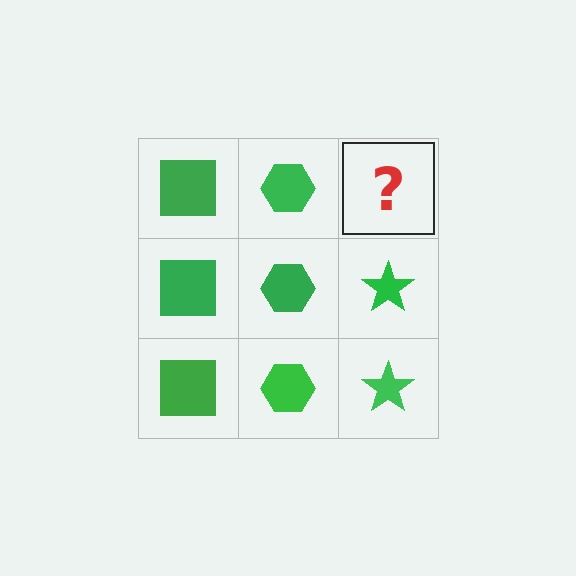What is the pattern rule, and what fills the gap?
The rule is that each column has a consistent shape. The gap should be filled with a green star.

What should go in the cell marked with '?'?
The missing cell should contain a green star.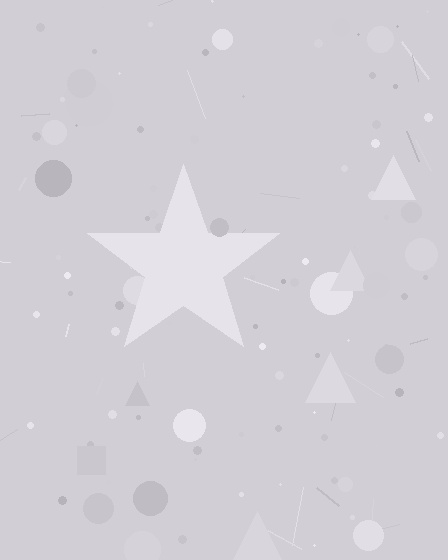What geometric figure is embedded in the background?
A star is embedded in the background.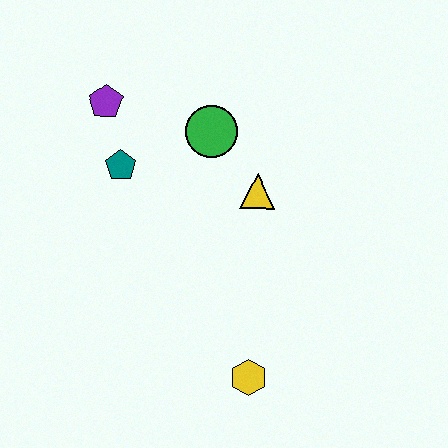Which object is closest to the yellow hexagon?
The yellow triangle is closest to the yellow hexagon.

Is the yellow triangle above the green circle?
No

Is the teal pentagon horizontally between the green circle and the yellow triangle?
No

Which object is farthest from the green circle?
The yellow hexagon is farthest from the green circle.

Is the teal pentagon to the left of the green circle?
Yes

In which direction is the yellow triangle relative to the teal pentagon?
The yellow triangle is to the right of the teal pentagon.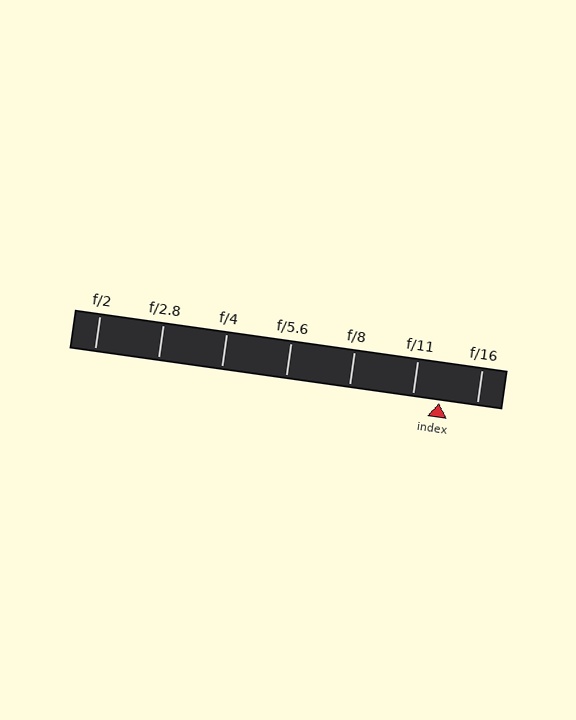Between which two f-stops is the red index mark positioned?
The index mark is between f/11 and f/16.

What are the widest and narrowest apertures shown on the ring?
The widest aperture shown is f/2 and the narrowest is f/16.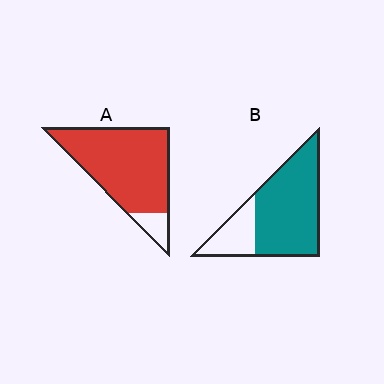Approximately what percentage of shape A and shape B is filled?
A is approximately 90% and B is approximately 75%.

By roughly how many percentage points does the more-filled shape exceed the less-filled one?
By roughly 15 percentage points (A over B).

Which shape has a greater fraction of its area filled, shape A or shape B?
Shape A.